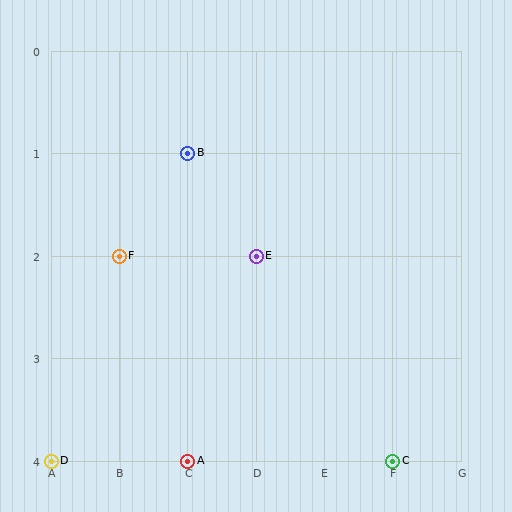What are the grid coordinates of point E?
Point E is at grid coordinates (D, 2).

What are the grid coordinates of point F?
Point F is at grid coordinates (B, 2).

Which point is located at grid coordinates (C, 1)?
Point B is at (C, 1).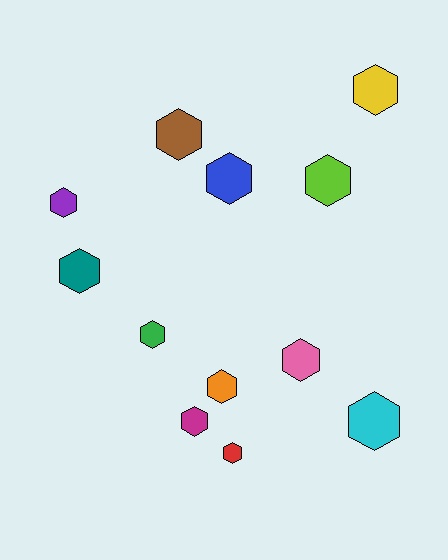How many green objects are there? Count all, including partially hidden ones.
There is 1 green object.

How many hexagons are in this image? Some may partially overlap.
There are 12 hexagons.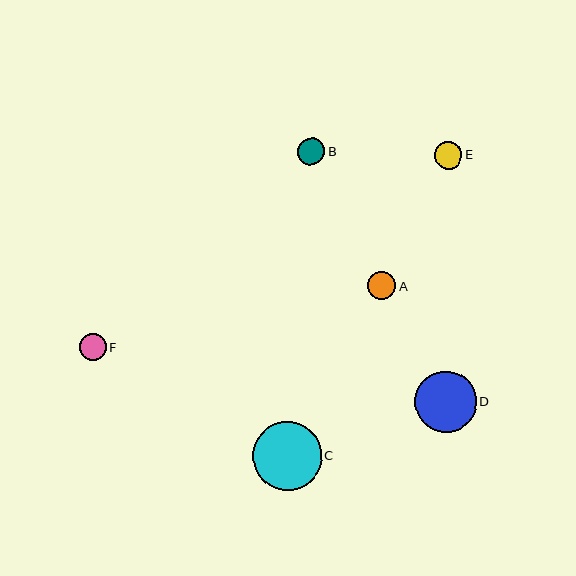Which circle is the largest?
Circle C is the largest with a size of approximately 69 pixels.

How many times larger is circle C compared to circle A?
Circle C is approximately 2.4 times the size of circle A.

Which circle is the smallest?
Circle F is the smallest with a size of approximately 27 pixels.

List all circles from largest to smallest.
From largest to smallest: C, D, A, E, B, F.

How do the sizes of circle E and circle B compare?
Circle E and circle B are approximately the same size.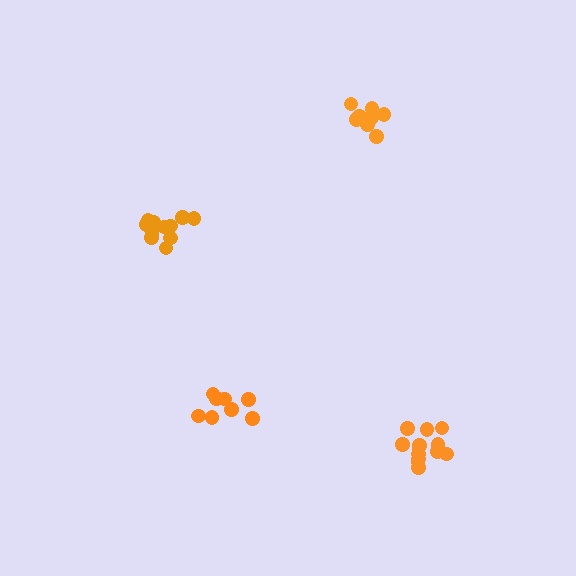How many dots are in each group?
Group 1: 8 dots, Group 2: 10 dots, Group 3: 11 dots, Group 4: 13 dots (42 total).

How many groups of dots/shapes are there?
There are 4 groups.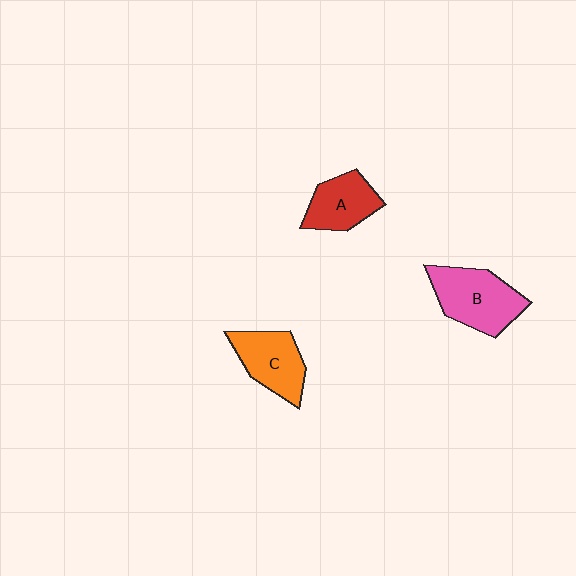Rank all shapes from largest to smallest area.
From largest to smallest: B (pink), C (orange), A (red).